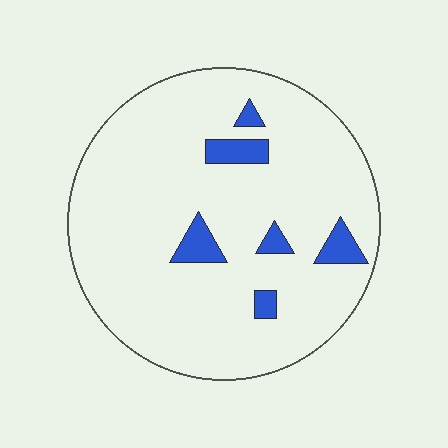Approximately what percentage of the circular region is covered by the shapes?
Approximately 10%.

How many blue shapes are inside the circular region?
6.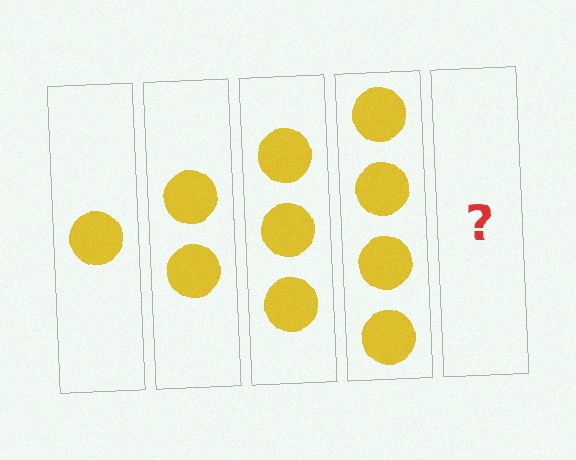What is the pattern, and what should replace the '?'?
The pattern is that each step adds one more circle. The '?' should be 5 circles.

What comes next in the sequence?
The next element should be 5 circles.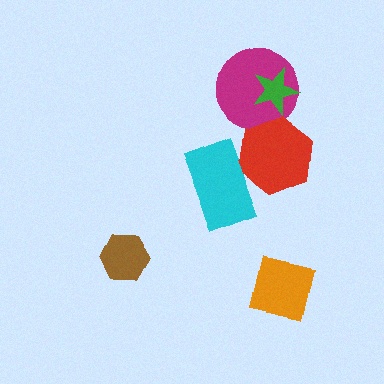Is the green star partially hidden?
No, no other shape covers it.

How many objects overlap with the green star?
1 object overlaps with the green star.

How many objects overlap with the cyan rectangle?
1 object overlaps with the cyan rectangle.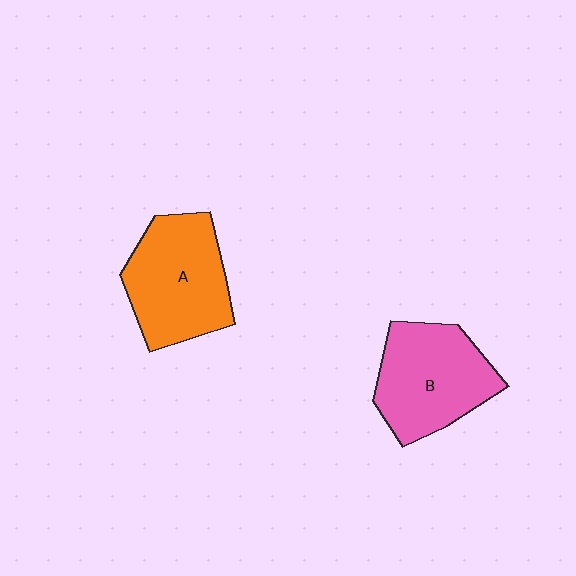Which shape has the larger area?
Shape A (orange).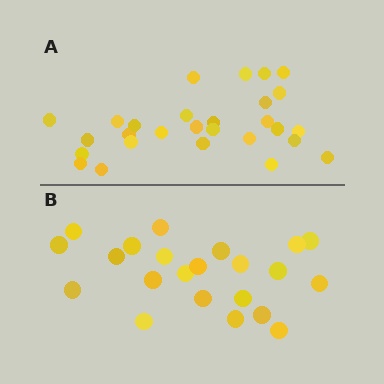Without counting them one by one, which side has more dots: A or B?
Region A (the top region) has more dots.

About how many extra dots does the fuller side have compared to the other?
Region A has about 6 more dots than region B.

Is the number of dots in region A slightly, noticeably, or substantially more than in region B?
Region A has noticeably more, but not dramatically so. The ratio is roughly 1.3 to 1.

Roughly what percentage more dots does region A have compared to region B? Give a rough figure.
About 25% more.